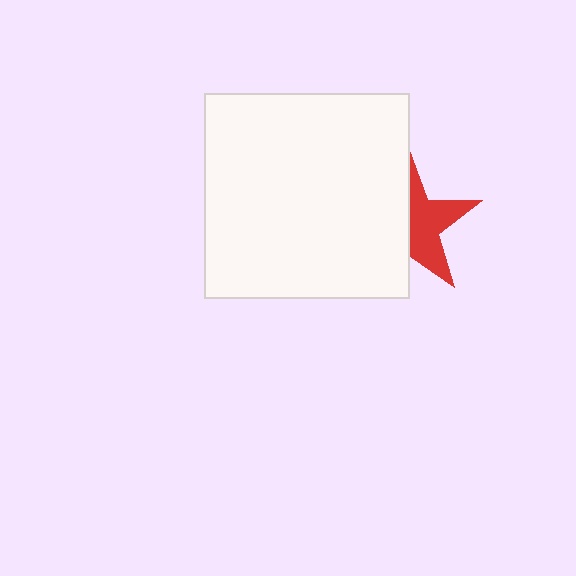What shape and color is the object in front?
The object in front is a white square.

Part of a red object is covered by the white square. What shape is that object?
It is a star.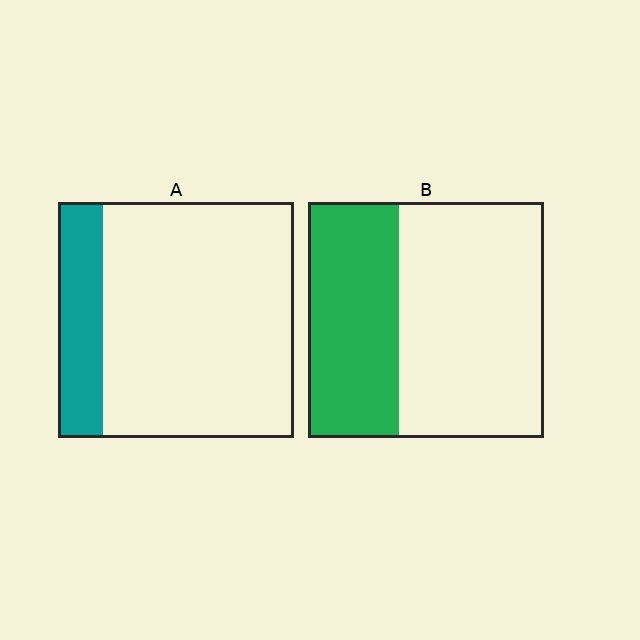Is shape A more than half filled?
No.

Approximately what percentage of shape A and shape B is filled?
A is approximately 20% and B is approximately 40%.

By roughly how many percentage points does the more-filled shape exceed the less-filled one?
By roughly 20 percentage points (B over A).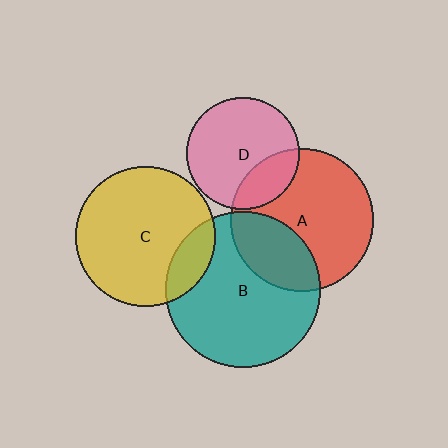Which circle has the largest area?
Circle B (teal).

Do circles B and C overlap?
Yes.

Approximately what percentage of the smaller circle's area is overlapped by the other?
Approximately 15%.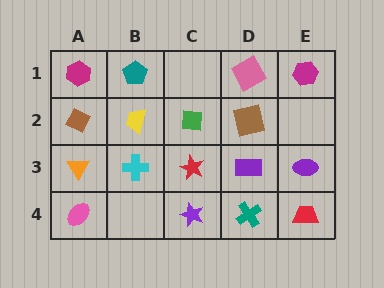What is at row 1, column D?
A pink square.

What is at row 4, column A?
A pink ellipse.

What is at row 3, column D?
A purple rectangle.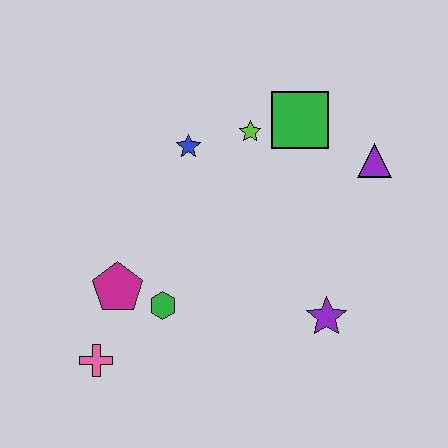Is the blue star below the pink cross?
No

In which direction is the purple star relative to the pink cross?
The purple star is to the right of the pink cross.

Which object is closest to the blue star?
The lime star is closest to the blue star.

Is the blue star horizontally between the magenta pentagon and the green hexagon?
No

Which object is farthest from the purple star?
The pink cross is farthest from the purple star.